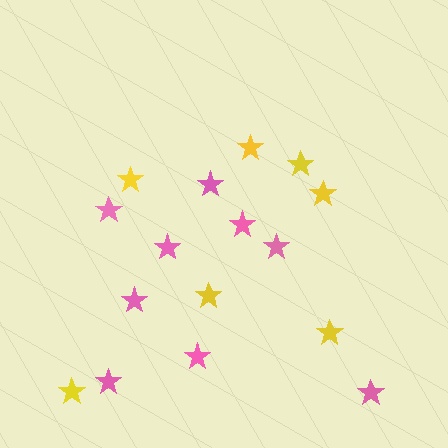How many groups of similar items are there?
There are 2 groups: one group of yellow stars (7) and one group of pink stars (9).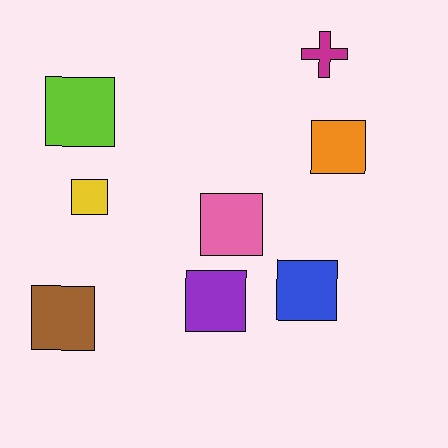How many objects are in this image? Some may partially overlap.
There are 8 objects.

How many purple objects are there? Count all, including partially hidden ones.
There is 1 purple object.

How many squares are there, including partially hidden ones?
There are 7 squares.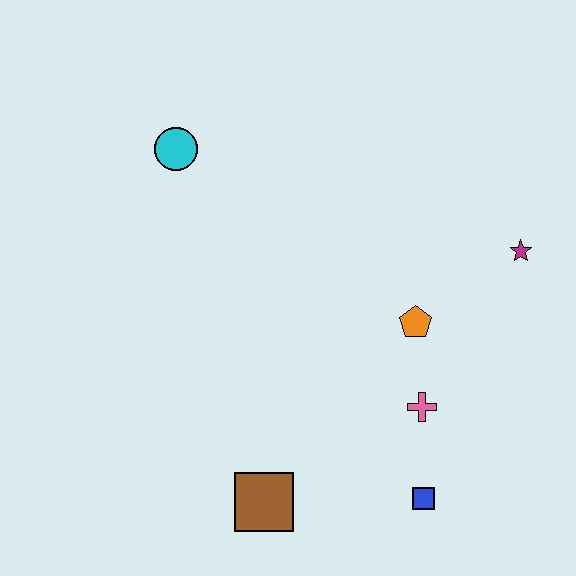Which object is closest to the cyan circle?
The orange pentagon is closest to the cyan circle.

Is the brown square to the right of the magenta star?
No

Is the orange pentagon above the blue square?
Yes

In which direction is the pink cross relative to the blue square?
The pink cross is above the blue square.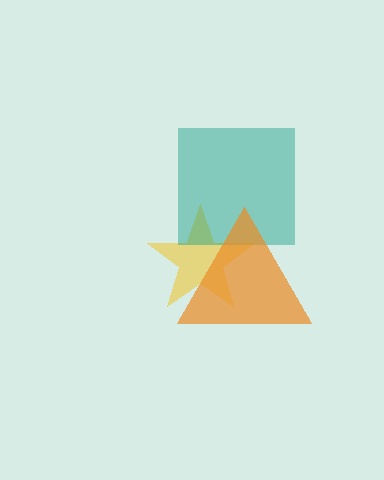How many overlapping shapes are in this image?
There are 3 overlapping shapes in the image.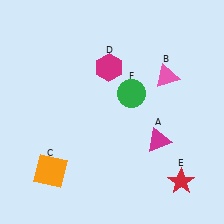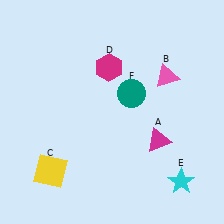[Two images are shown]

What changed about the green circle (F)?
In Image 1, F is green. In Image 2, it changed to teal.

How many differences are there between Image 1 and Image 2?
There are 3 differences between the two images.